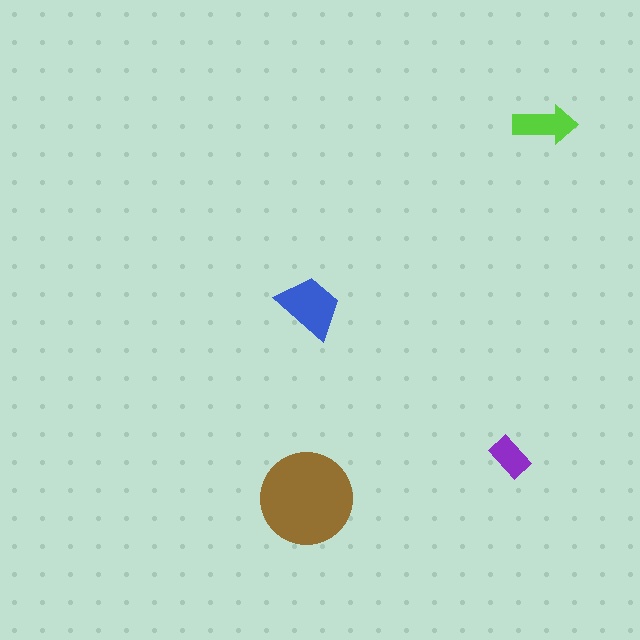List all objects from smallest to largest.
The purple rectangle, the lime arrow, the blue trapezoid, the brown circle.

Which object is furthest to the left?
The brown circle is leftmost.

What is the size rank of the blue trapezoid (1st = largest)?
2nd.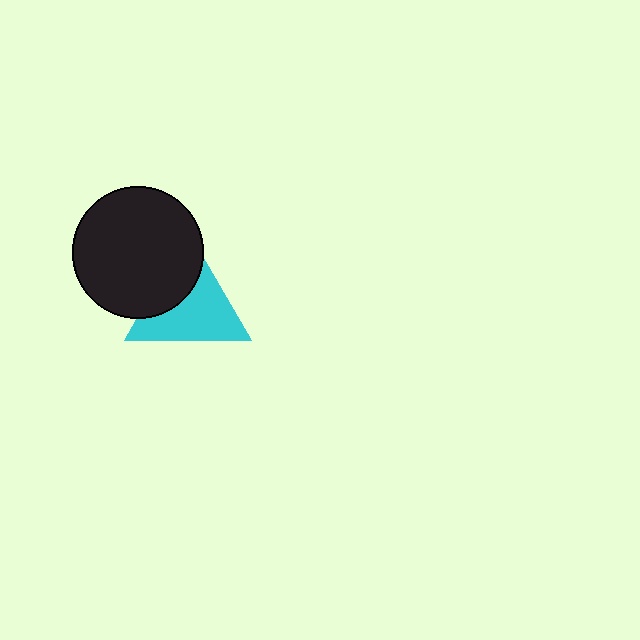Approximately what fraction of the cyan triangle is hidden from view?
Roughly 36% of the cyan triangle is hidden behind the black circle.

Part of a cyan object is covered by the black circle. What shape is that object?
It is a triangle.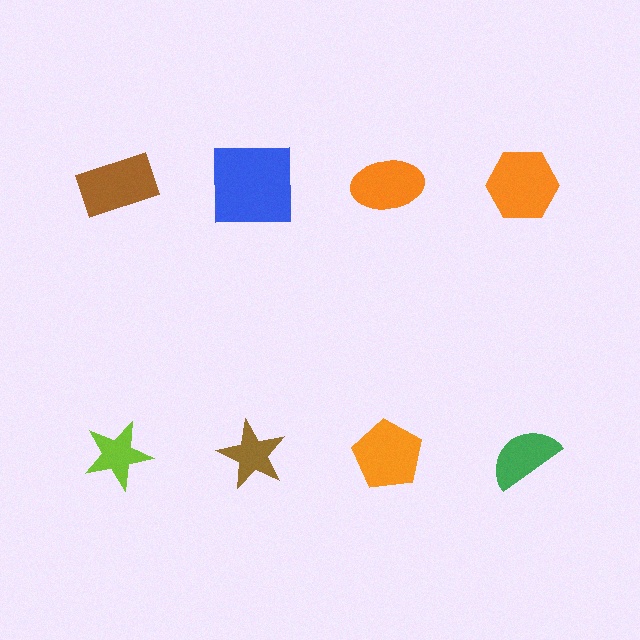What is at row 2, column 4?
A green semicircle.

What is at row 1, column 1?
A brown rectangle.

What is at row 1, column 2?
A blue square.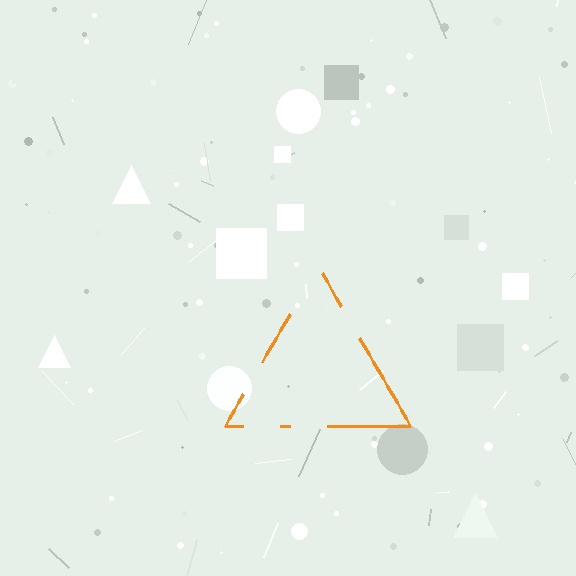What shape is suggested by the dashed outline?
The dashed outline suggests a triangle.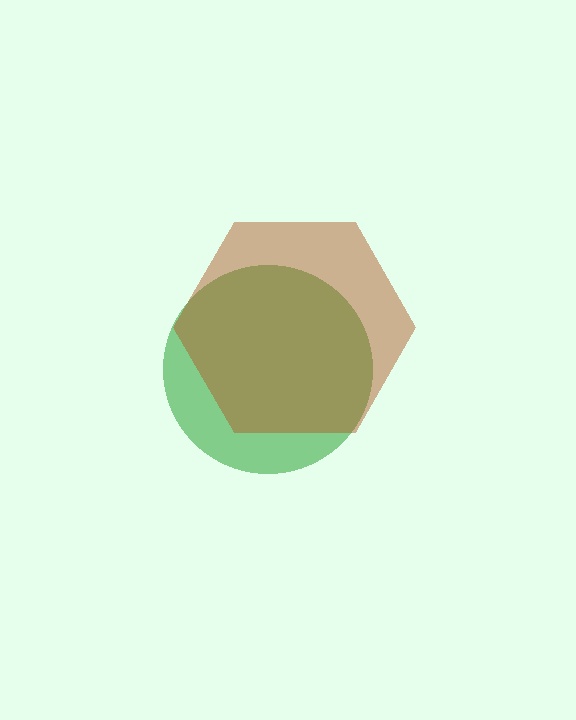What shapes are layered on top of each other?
The layered shapes are: a green circle, a brown hexagon.